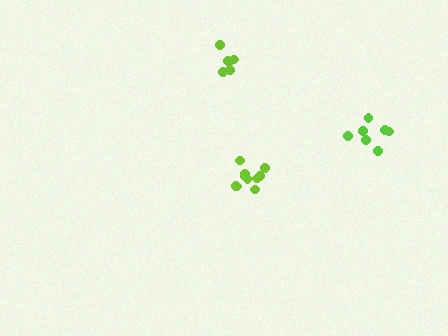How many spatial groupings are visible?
There are 3 spatial groupings.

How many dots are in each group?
Group 1: 10 dots, Group 2: 6 dots, Group 3: 7 dots (23 total).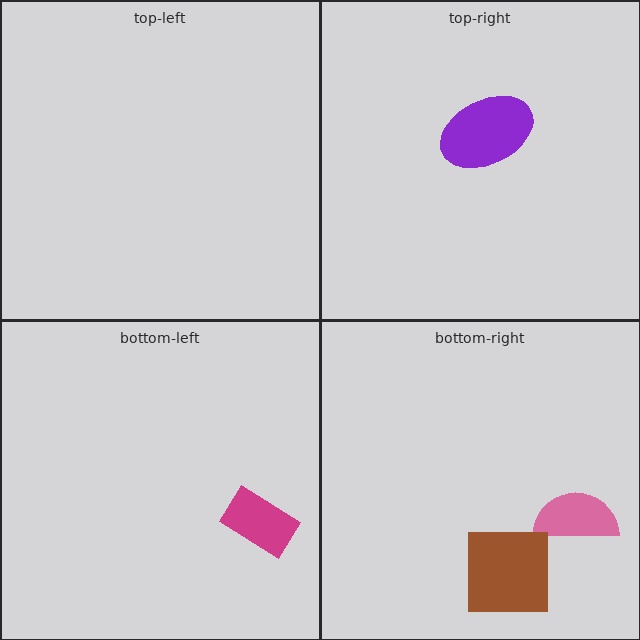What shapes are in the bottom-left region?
The magenta rectangle.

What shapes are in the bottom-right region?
The pink semicircle, the brown square.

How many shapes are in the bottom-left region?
1.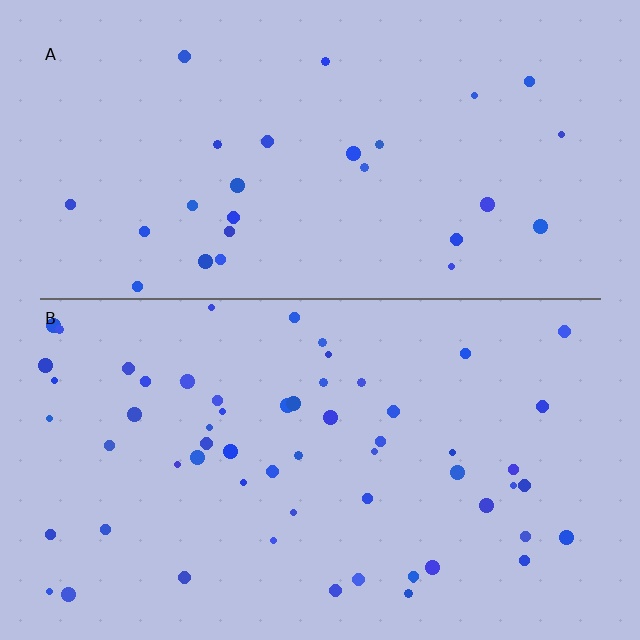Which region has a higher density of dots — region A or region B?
B (the bottom).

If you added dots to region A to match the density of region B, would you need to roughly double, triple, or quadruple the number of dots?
Approximately double.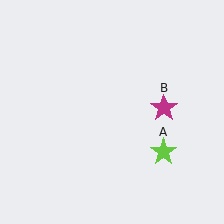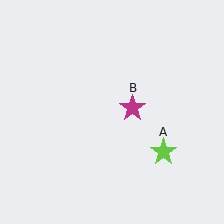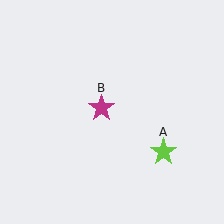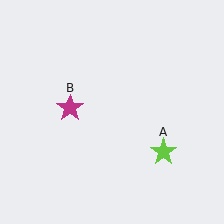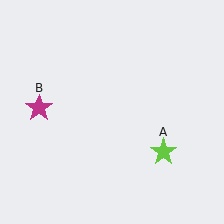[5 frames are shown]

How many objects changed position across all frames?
1 object changed position: magenta star (object B).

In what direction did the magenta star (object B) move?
The magenta star (object B) moved left.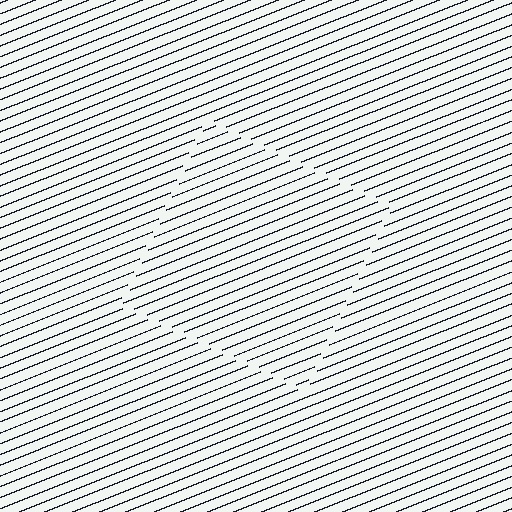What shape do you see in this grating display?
An illusory square. The interior of the shape contains the same grating, shifted by half a period — the contour is defined by the phase discontinuity where line-ends from the inner and outer gratings abut.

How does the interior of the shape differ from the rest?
The interior of the shape contains the same grating, shifted by half a period — the contour is defined by the phase discontinuity where line-ends from the inner and outer gratings abut.